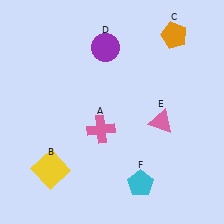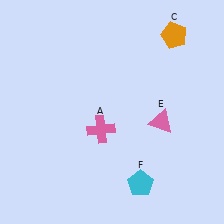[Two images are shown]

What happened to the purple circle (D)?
The purple circle (D) was removed in Image 2. It was in the top-left area of Image 1.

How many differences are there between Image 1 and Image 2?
There are 2 differences between the two images.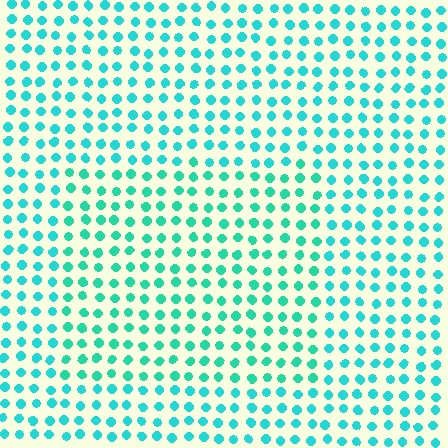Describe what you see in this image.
The image is filled with small cyan elements in a uniform arrangement. A rectangle-shaped region is visible where the elements are tinted to a slightly different hue, forming a subtle color boundary.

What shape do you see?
I see a rectangle.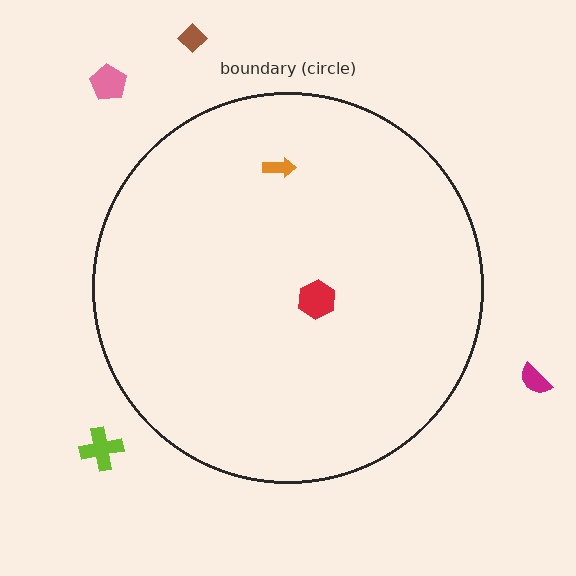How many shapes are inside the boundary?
2 inside, 4 outside.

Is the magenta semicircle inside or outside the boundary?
Outside.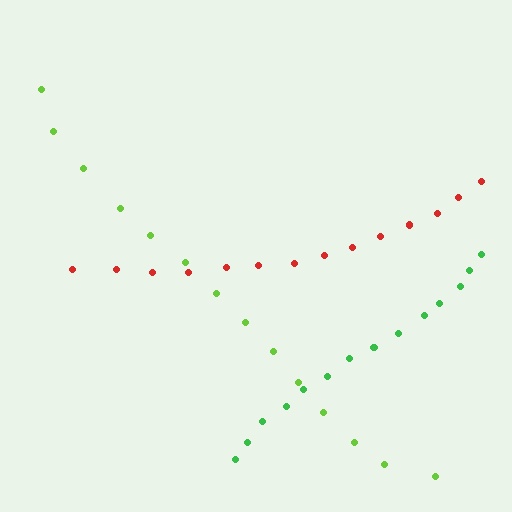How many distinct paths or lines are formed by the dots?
There are 3 distinct paths.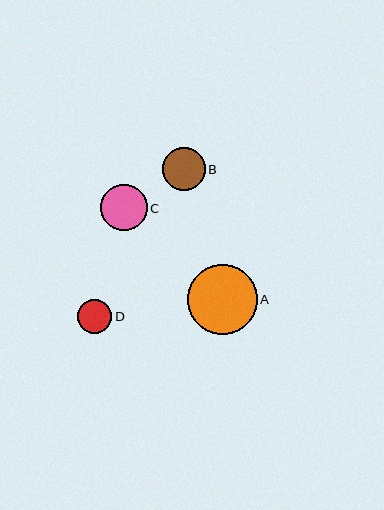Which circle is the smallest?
Circle D is the smallest with a size of approximately 34 pixels.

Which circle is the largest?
Circle A is the largest with a size of approximately 70 pixels.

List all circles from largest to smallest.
From largest to smallest: A, C, B, D.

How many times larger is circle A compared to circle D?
Circle A is approximately 2.1 times the size of circle D.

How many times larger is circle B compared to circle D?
Circle B is approximately 1.3 times the size of circle D.